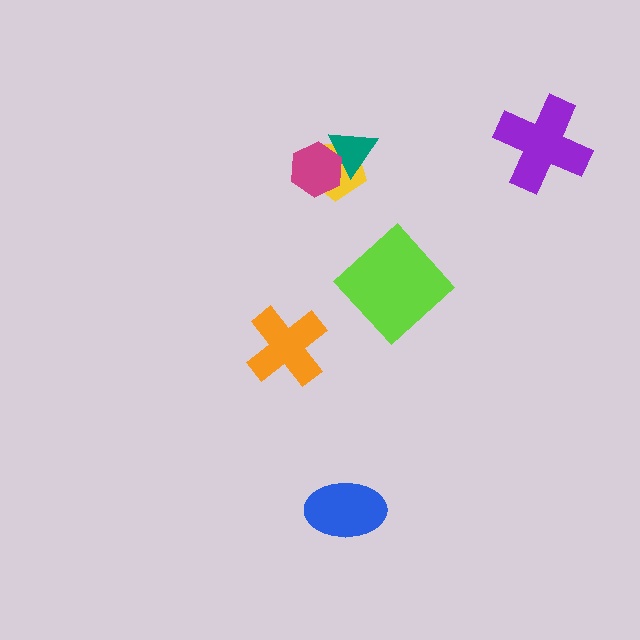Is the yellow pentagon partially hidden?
Yes, it is partially covered by another shape.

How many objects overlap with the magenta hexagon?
2 objects overlap with the magenta hexagon.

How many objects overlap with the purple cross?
0 objects overlap with the purple cross.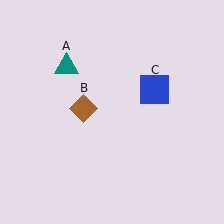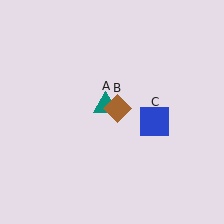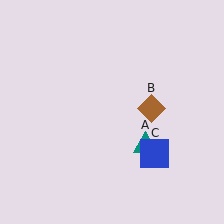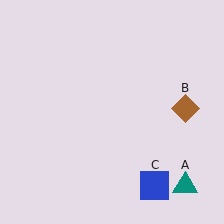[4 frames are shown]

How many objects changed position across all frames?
3 objects changed position: teal triangle (object A), brown diamond (object B), blue square (object C).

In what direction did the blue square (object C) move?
The blue square (object C) moved down.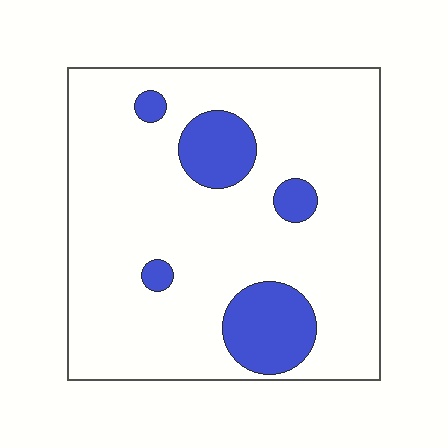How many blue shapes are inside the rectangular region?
5.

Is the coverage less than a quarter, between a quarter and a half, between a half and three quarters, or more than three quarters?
Less than a quarter.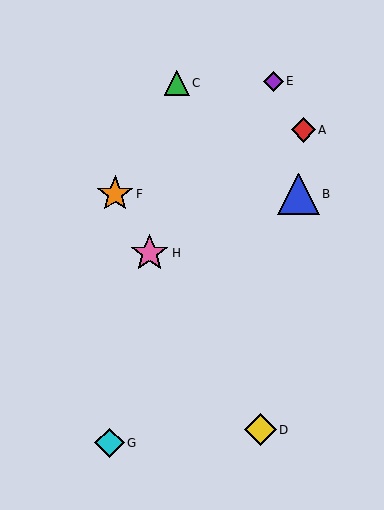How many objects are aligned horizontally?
2 objects (B, F) are aligned horizontally.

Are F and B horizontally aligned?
Yes, both are at y≈194.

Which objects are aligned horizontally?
Objects B, F are aligned horizontally.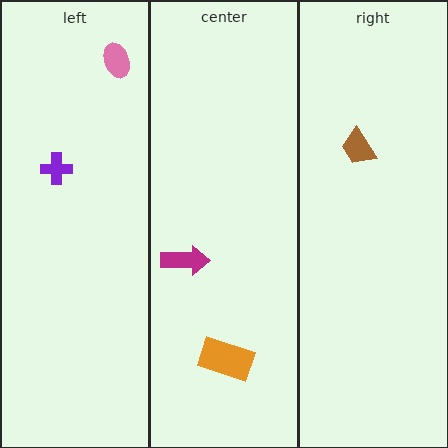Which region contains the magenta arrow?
The center region.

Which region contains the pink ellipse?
The left region.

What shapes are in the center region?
The magenta arrow, the orange rectangle.